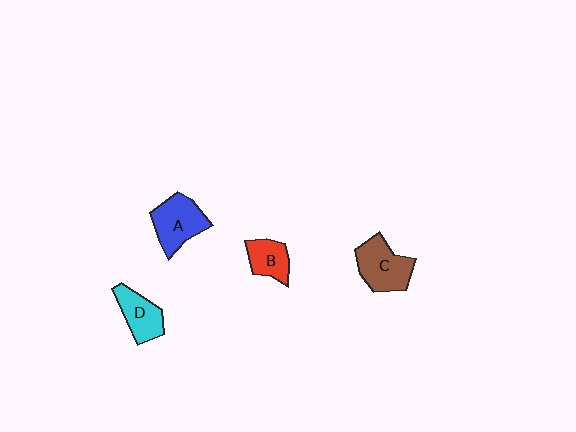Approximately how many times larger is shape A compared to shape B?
Approximately 1.5 times.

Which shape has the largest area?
Shape C (brown).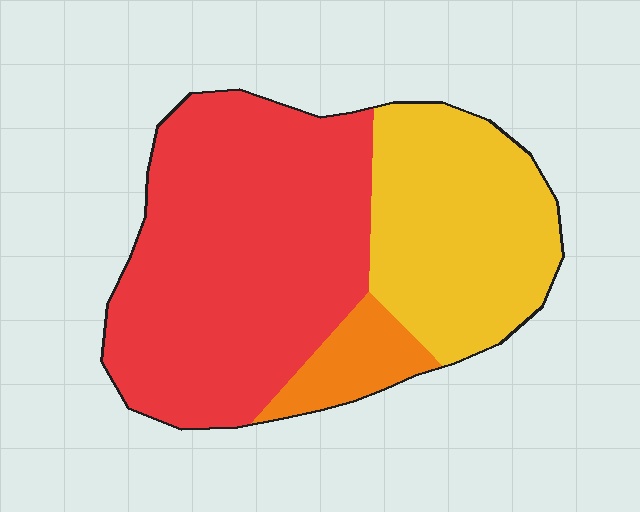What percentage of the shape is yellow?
Yellow covers around 35% of the shape.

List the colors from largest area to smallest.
From largest to smallest: red, yellow, orange.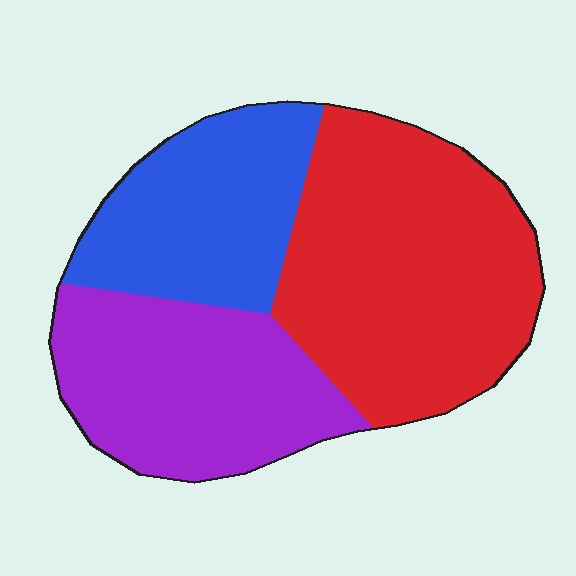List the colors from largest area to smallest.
From largest to smallest: red, purple, blue.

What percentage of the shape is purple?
Purple covers 31% of the shape.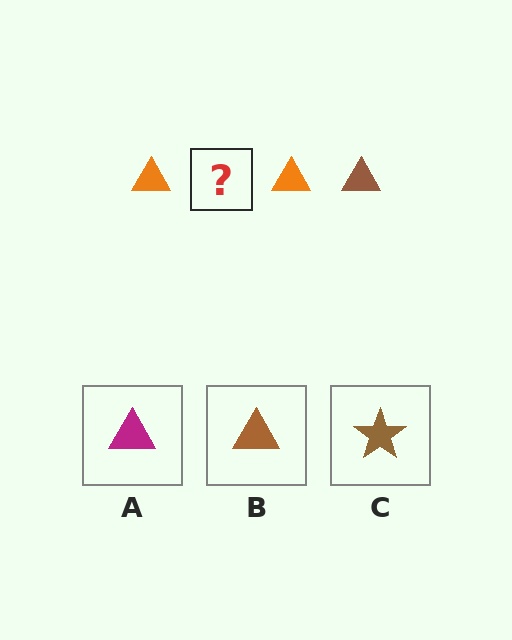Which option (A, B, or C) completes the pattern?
B.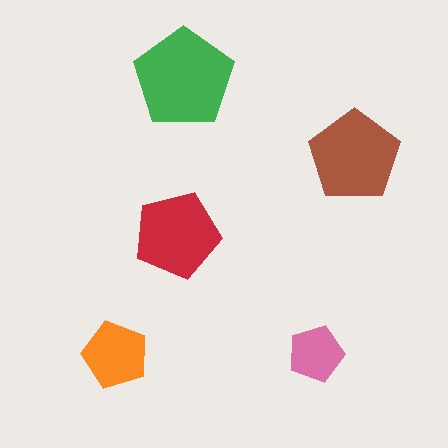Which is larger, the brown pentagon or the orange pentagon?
The brown one.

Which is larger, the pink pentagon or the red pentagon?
The red one.